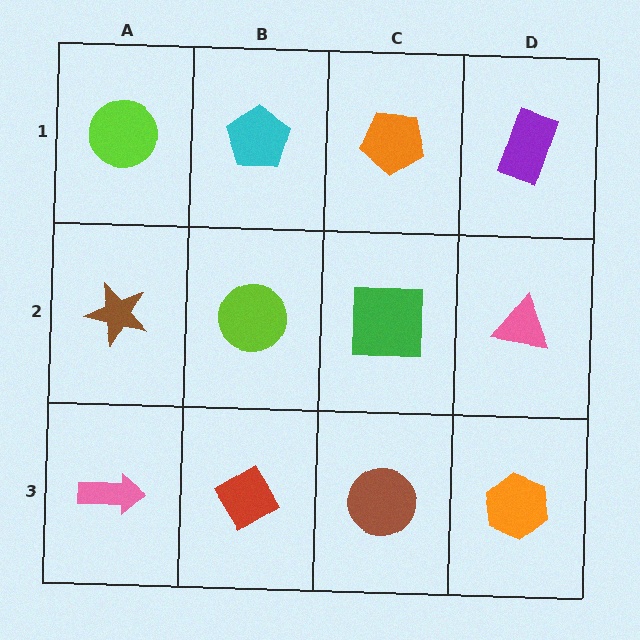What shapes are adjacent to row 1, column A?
A brown star (row 2, column A), a cyan pentagon (row 1, column B).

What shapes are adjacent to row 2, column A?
A lime circle (row 1, column A), a pink arrow (row 3, column A), a lime circle (row 2, column B).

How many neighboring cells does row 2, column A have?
3.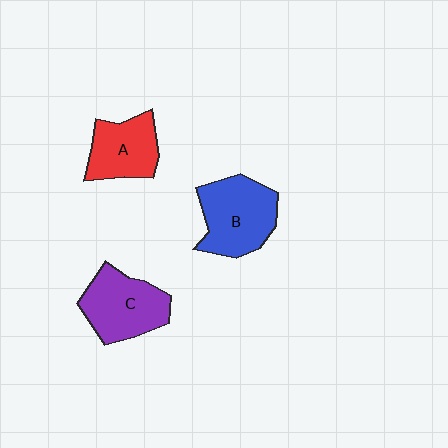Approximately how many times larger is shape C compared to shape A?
Approximately 1.2 times.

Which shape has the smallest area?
Shape A (red).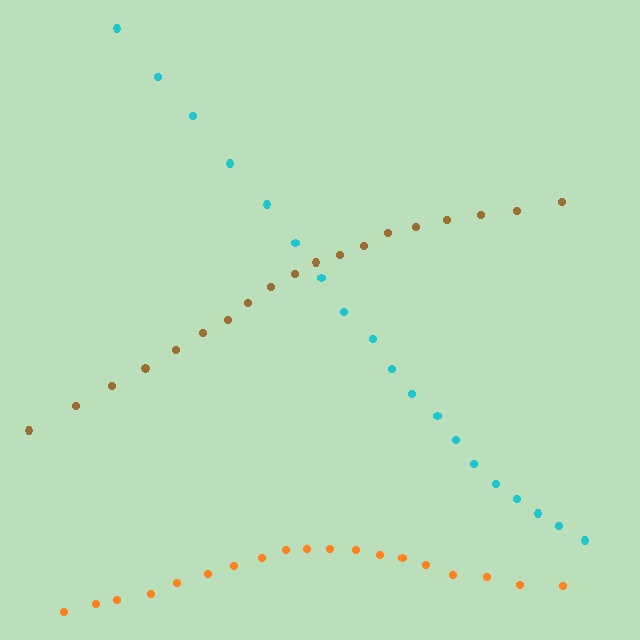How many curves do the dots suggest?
There are 3 distinct paths.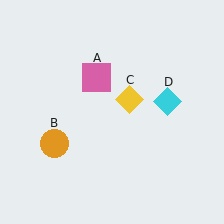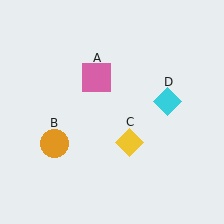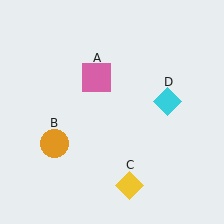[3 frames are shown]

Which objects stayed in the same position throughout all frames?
Pink square (object A) and orange circle (object B) and cyan diamond (object D) remained stationary.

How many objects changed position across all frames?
1 object changed position: yellow diamond (object C).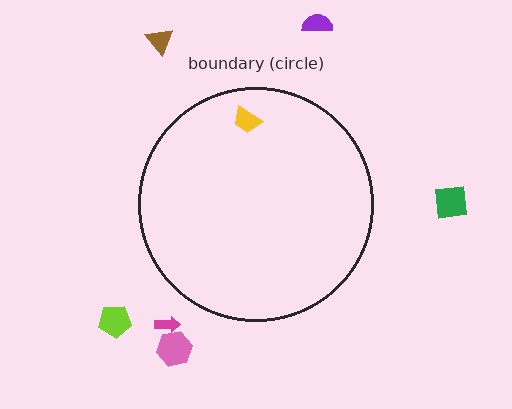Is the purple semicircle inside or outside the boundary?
Outside.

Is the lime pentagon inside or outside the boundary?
Outside.